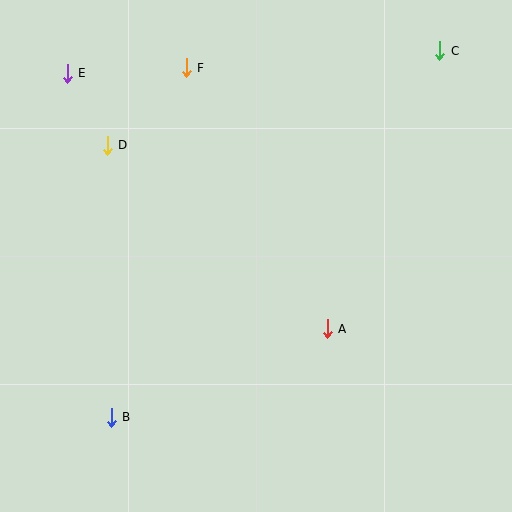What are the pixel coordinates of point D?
Point D is at (107, 145).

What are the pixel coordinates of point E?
Point E is at (67, 73).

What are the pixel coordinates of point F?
Point F is at (186, 68).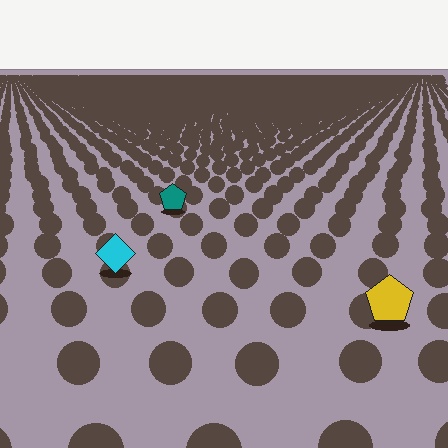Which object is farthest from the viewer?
The teal pentagon is farthest from the viewer. It appears smaller and the ground texture around it is denser.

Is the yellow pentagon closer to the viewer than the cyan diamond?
Yes. The yellow pentagon is closer — you can tell from the texture gradient: the ground texture is coarser near it.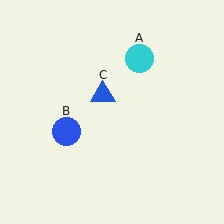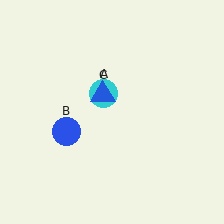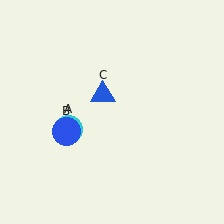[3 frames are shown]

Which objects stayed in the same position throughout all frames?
Blue circle (object B) and blue triangle (object C) remained stationary.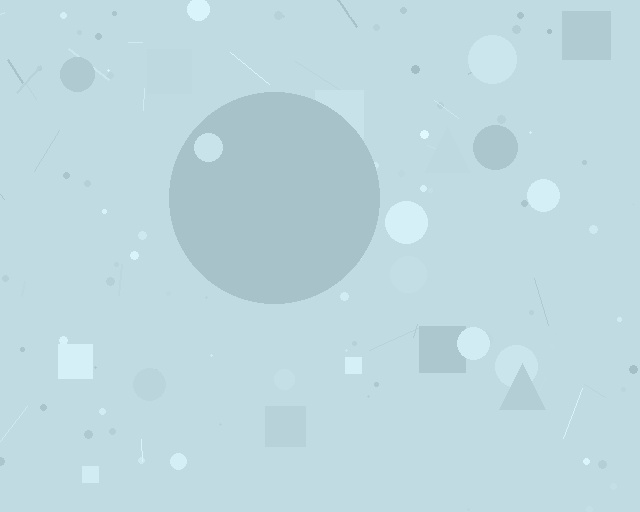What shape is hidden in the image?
A circle is hidden in the image.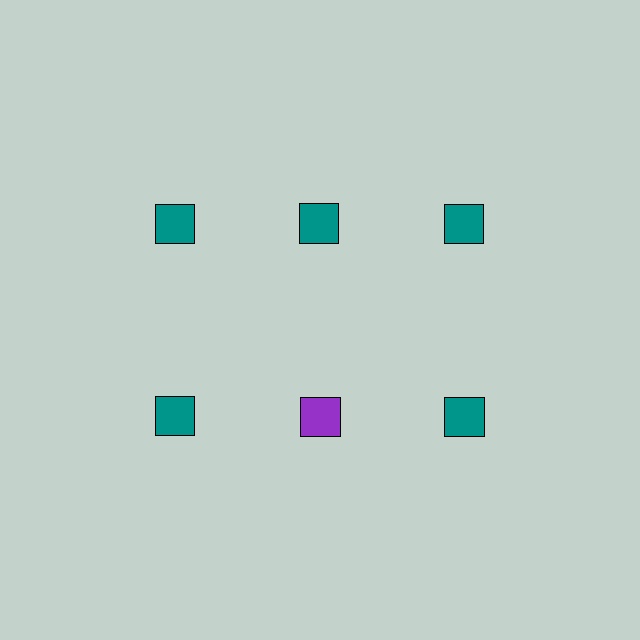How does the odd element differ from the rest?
It has a different color: purple instead of teal.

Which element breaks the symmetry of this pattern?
The purple square in the second row, second from left column breaks the symmetry. All other shapes are teal squares.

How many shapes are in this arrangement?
There are 6 shapes arranged in a grid pattern.